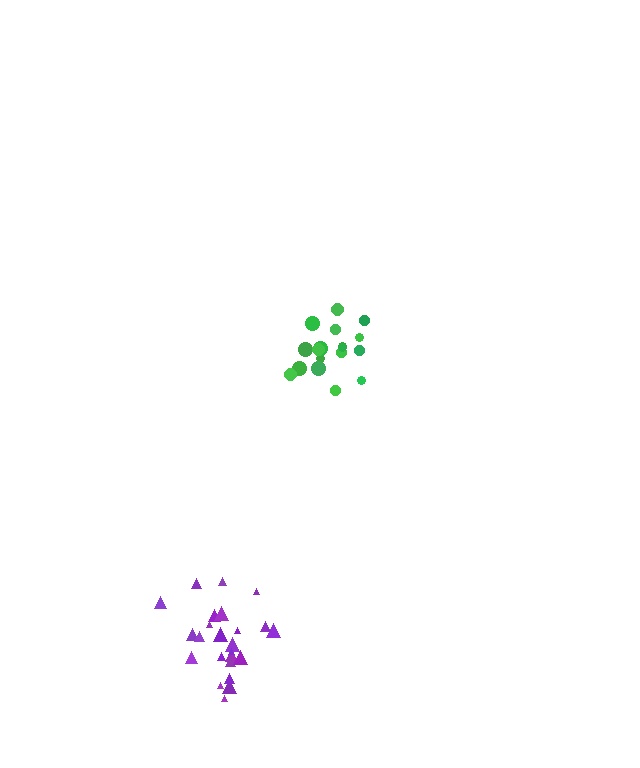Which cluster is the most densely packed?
Green.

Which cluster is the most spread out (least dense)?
Purple.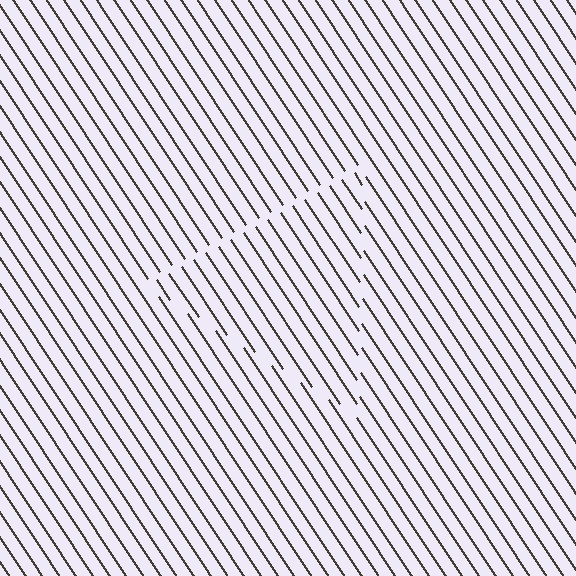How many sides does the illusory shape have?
3 sides — the line-ends trace a triangle.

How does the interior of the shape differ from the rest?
The interior of the shape contains the same grating, shifted by half a period — the contour is defined by the phase discontinuity where line-ends from the inner and outer gratings abut.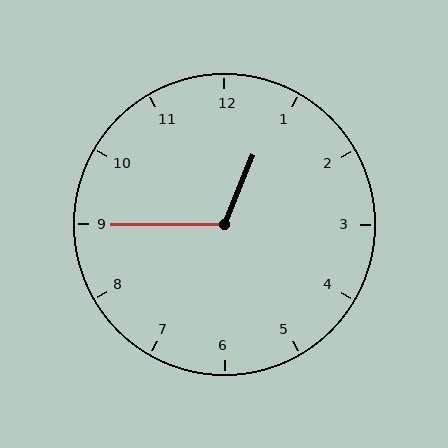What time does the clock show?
12:45.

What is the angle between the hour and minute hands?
Approximately 112 degrees.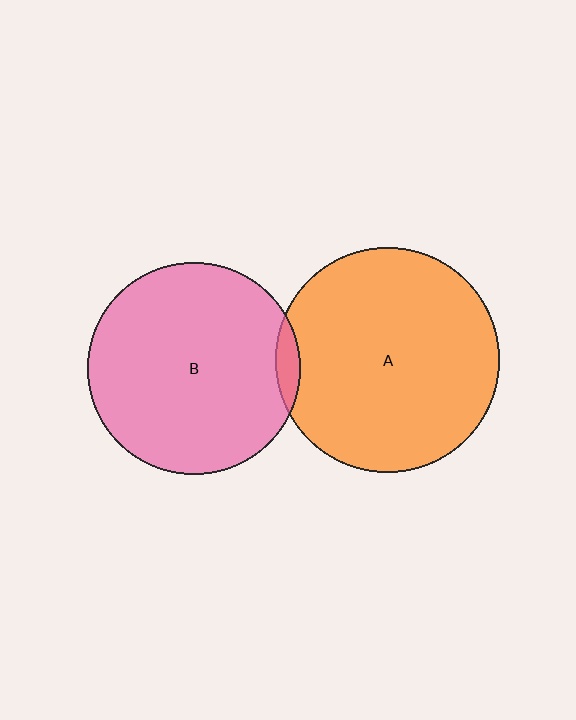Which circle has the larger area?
Circle A (orange).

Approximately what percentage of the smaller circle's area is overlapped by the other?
Approximately 5%.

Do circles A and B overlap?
Yes.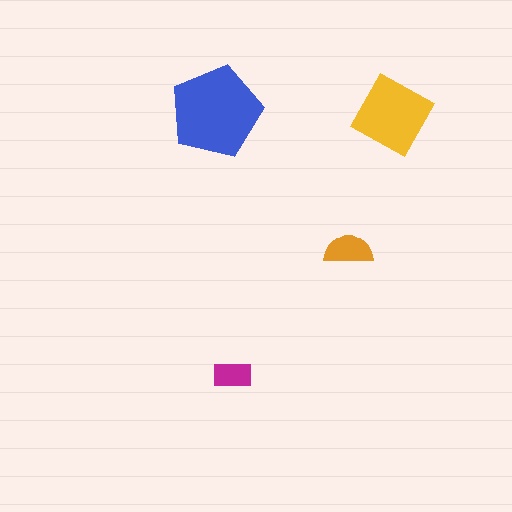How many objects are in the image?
There are 4 objects in the image.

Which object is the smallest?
The magenta rectangle.